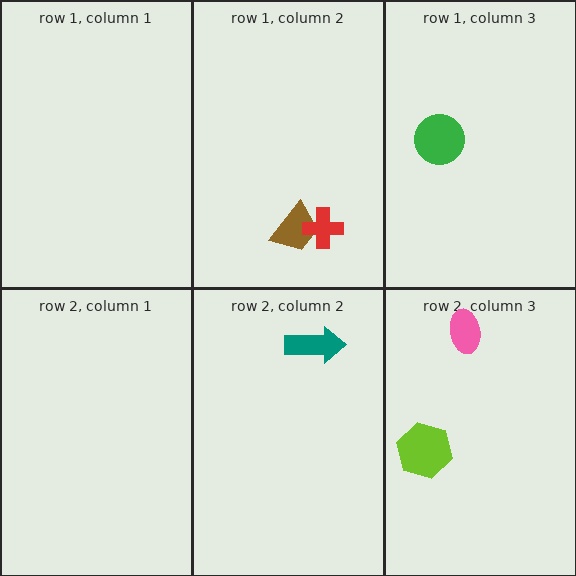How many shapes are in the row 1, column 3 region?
1.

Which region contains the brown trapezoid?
The row 1, column 2 region.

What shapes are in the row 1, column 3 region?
The green circle.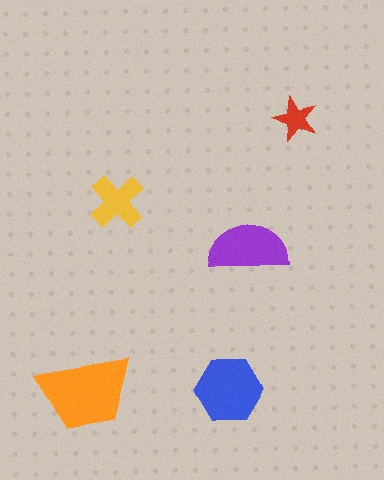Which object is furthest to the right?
The red star is rightmost.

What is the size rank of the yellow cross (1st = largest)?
4th.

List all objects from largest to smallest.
The orange trapezoid, the blue hexagon, the purple semicircle, the yellow cross, the red star.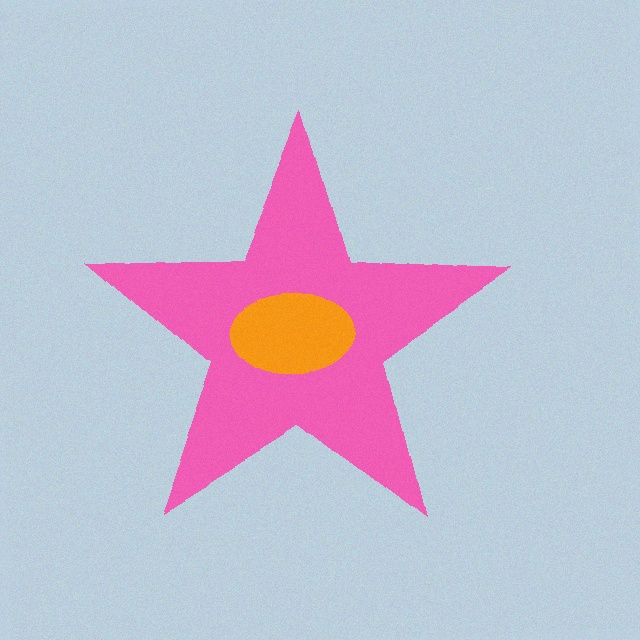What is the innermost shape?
The orange ellipse.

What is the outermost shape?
The pink star.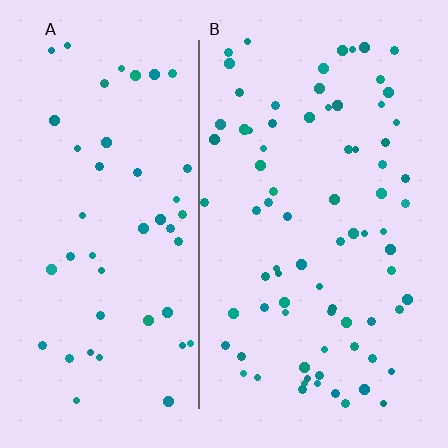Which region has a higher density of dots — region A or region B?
B (the right).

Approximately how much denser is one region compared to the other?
Approximately 1.7× — region B over region A.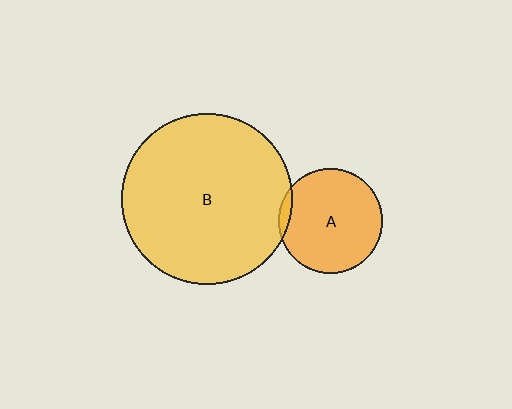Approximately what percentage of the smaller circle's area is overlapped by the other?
Approximately 5%.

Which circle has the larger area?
Circle B (yellow).